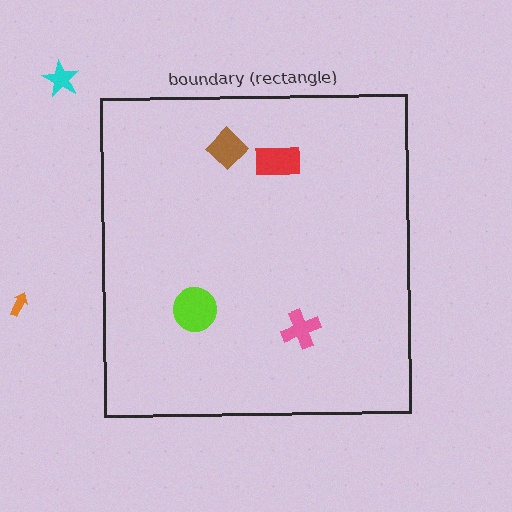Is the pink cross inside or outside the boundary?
Inside.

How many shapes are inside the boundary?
4 inside, 2 outside.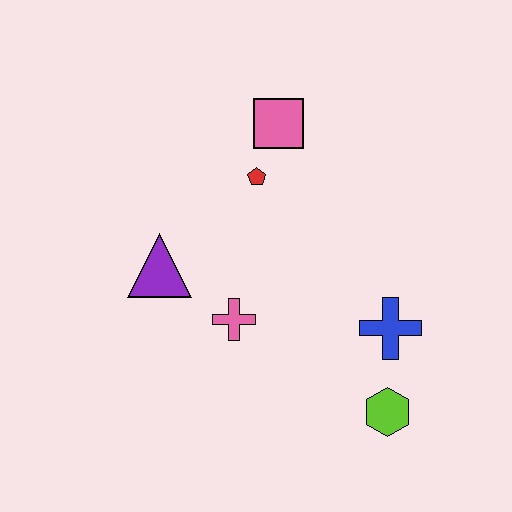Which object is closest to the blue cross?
The lime hexagon is closest to the blue cross.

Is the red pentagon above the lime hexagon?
Yes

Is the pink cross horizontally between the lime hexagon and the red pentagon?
No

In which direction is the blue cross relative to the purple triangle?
The blue cross is to the right of the purple triangle.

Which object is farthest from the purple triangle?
The lime hexagon is farthest from the purple triangle.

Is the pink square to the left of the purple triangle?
No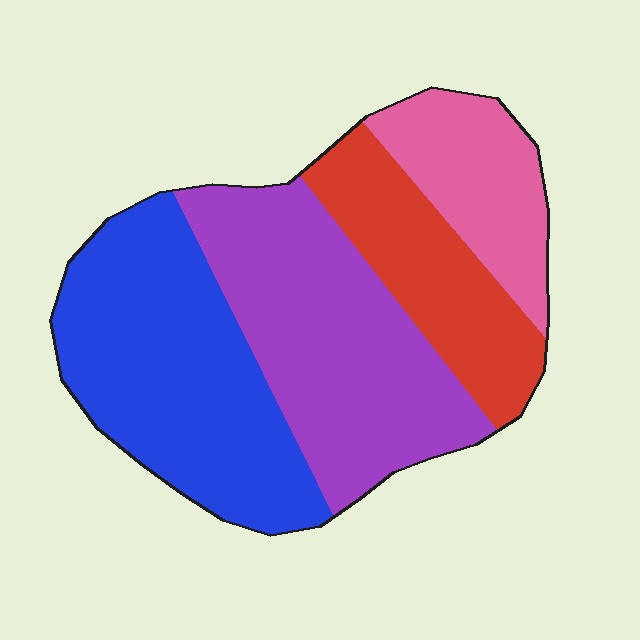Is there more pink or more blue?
Blue.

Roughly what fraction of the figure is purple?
Purple covers about 35% of the figure.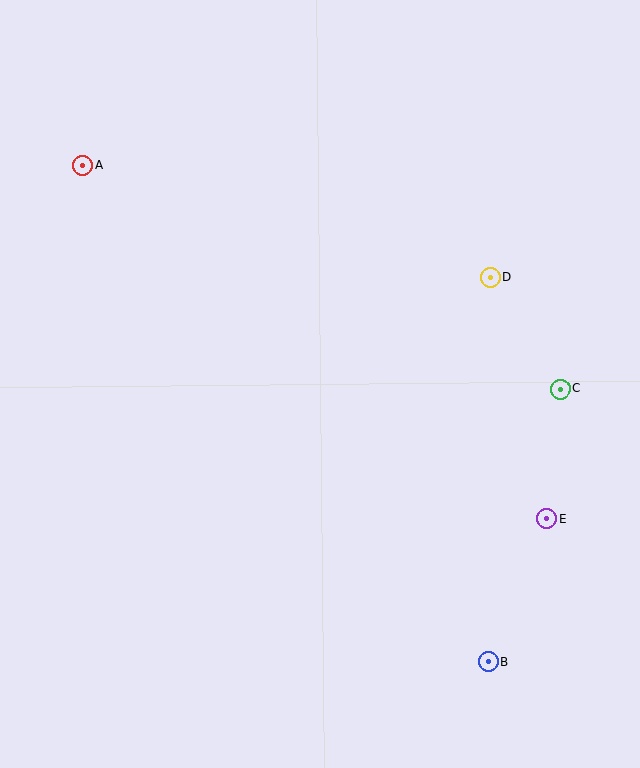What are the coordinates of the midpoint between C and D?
The midpoint between C and D is at (525, 333).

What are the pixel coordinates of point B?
Point B is at (488, 662).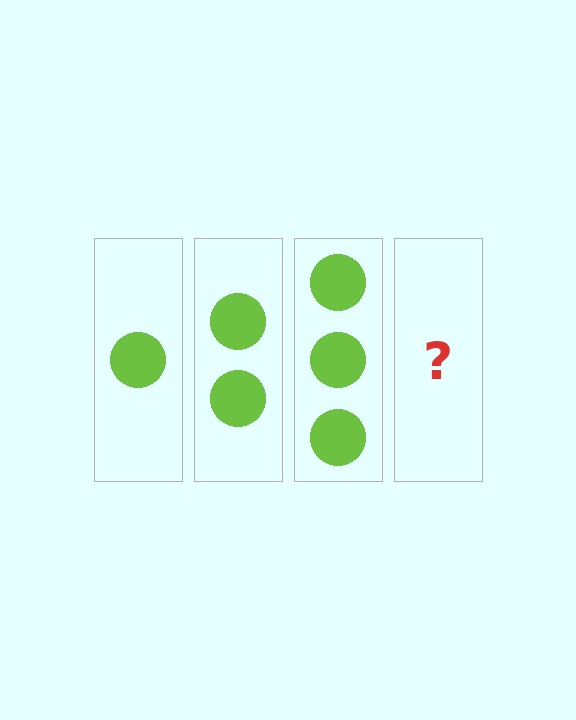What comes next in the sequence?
The next element should be 4 circles.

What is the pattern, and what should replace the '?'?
The pattern is that each step adds one more circle. The '?' should be 4 circles.